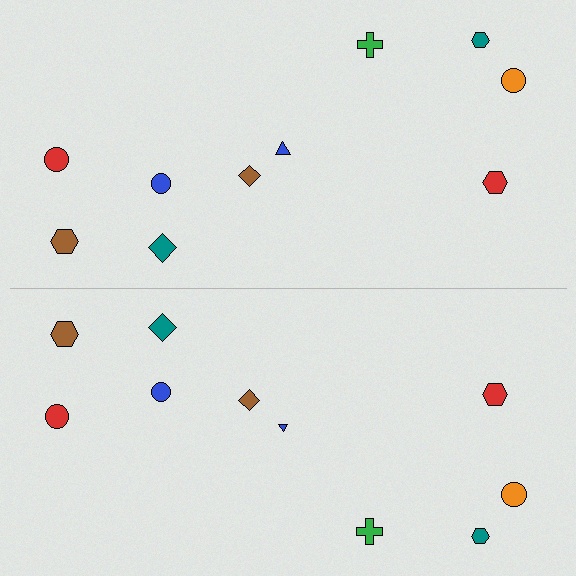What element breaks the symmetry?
The blue triangle on the bottom side has a different size than its mirror counterpart.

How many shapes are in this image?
There are 20 shapes in this image.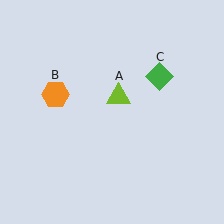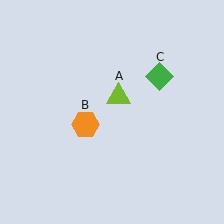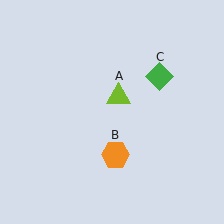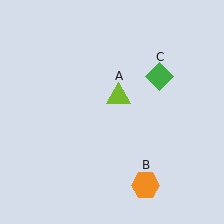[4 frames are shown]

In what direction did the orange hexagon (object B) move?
The orange hexagon (object B) moved down and to the right.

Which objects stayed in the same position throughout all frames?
Lime triangle (object A) and green diamond (object C) remained stationary.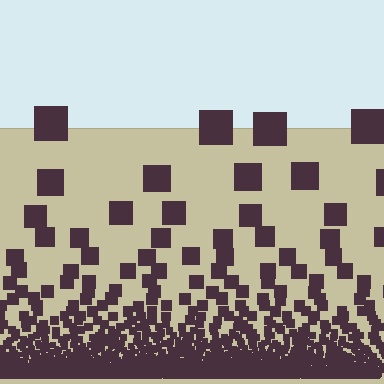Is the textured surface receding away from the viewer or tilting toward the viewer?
The surface appears to tilt toward the viewer. Texture elements get larger and sparser toward the top.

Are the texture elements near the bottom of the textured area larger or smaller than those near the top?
Smaller. The gradient is inverted — elements near the bottom are smaller and denser.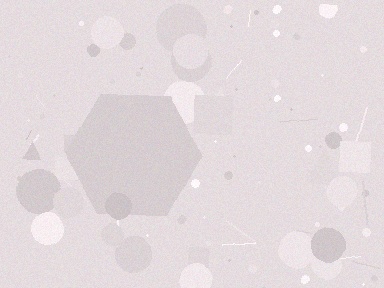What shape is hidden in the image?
A hexagon is hidden in the image.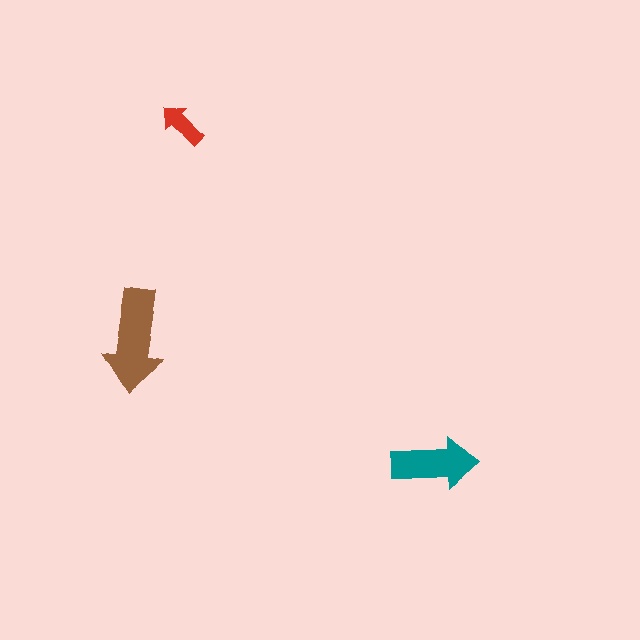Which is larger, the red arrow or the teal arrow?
The teal one.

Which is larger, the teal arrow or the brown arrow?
The brown one.